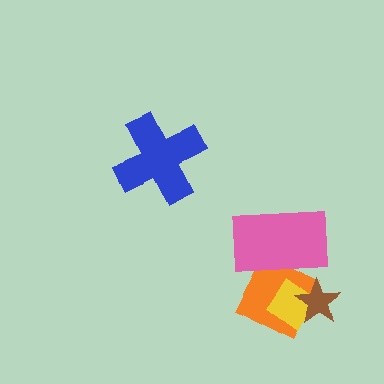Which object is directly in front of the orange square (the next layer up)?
The pink rectangle is directly in front of the orange square.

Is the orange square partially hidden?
Yes, it is partially covered by another shape.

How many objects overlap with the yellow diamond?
3 objects overlap with the yellow diamond.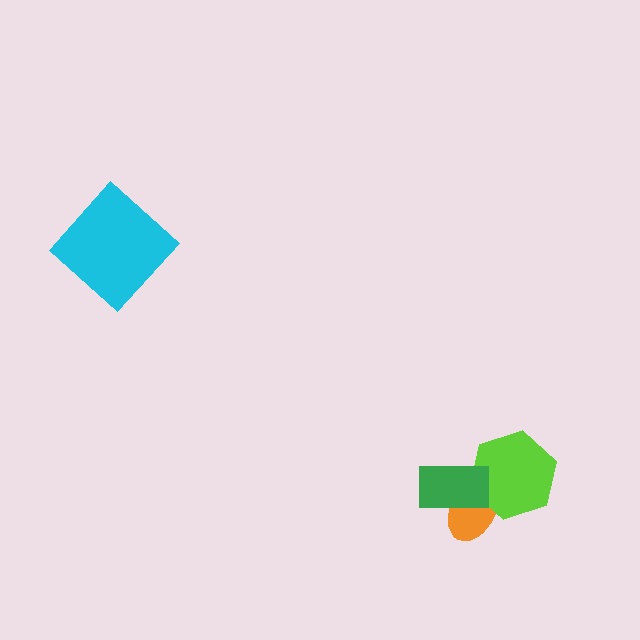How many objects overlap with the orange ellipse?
2 objects overlap with the orange ellipse.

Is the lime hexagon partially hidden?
Yes, it is partially covered by another shape.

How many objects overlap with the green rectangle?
2 objects overlap with the green rectangle.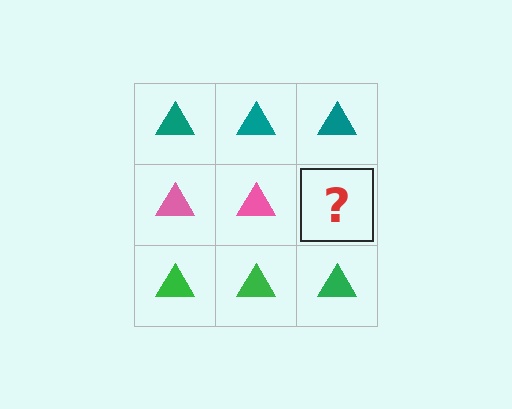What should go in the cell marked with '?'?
The missing cell should contain a pink triangle.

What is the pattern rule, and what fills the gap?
The rule is that each row has a consistent color. The gap should be filled with a pink triangle.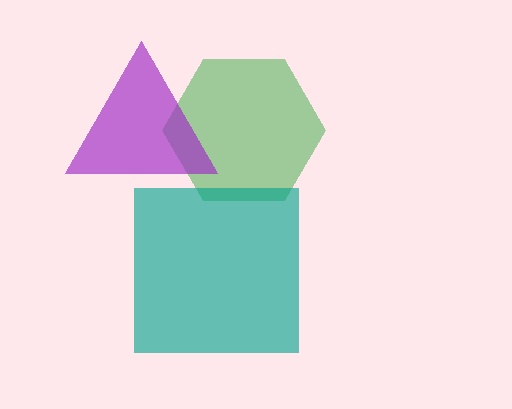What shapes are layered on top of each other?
The layered shapes are: a green hexagon, a teal square, a purple triangle.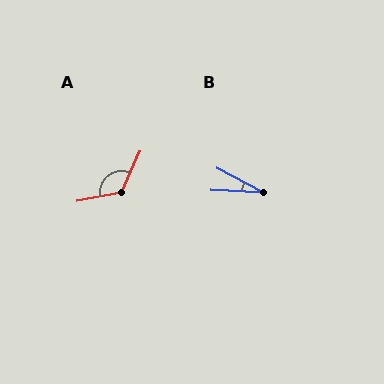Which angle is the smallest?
B, at approximately 24 degrees.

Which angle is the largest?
A, at approximately 125 degrees.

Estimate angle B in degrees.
Approximately 24 degrees.